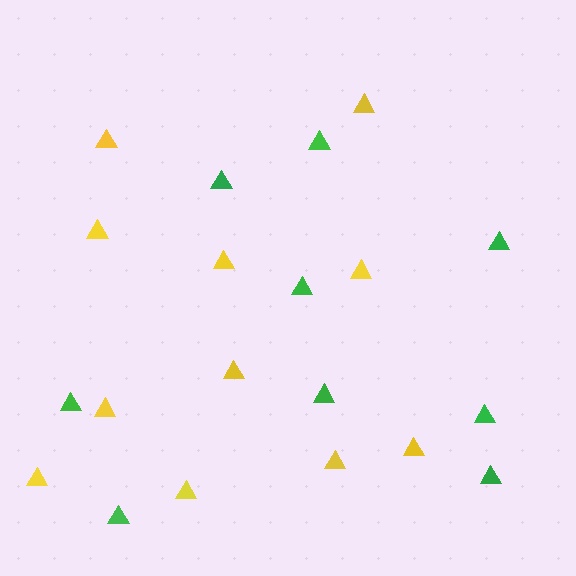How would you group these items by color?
There are 2 groups: one group of green triangles (9) and one group of yellow triangles (11).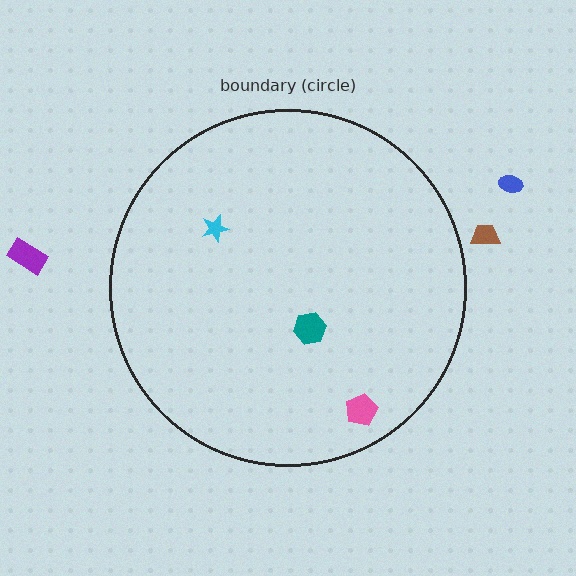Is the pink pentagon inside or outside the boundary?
Inside.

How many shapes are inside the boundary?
3 inside, 3 outside.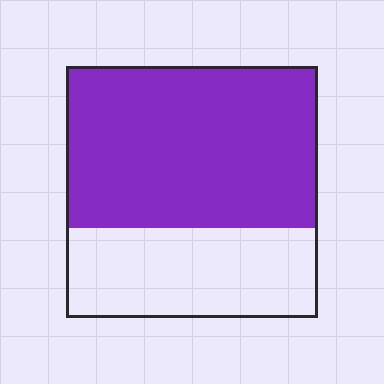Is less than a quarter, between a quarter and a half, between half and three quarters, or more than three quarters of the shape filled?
Between half and three quarters.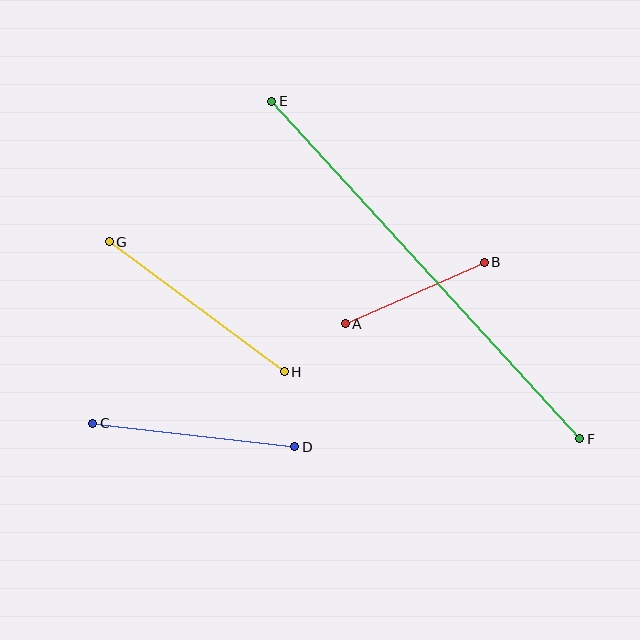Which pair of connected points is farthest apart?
Points E and F are farthest apart.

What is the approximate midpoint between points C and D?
The midpoint is at approximately (194, 435) pixels.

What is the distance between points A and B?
The distance is approximately 152 pixels.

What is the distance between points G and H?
The distance is approximately 218 pixels.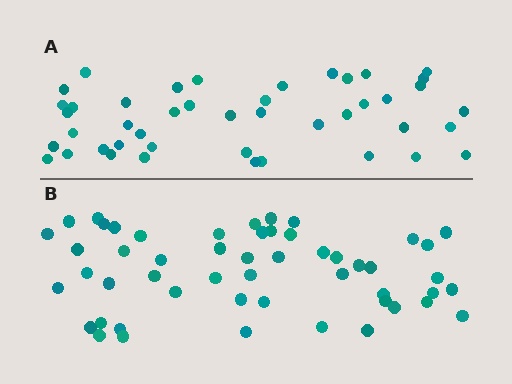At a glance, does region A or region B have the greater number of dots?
Region B (the bottom region) has more dots.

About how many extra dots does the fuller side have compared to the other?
Region B has roughly 8 or so more dots than region A.